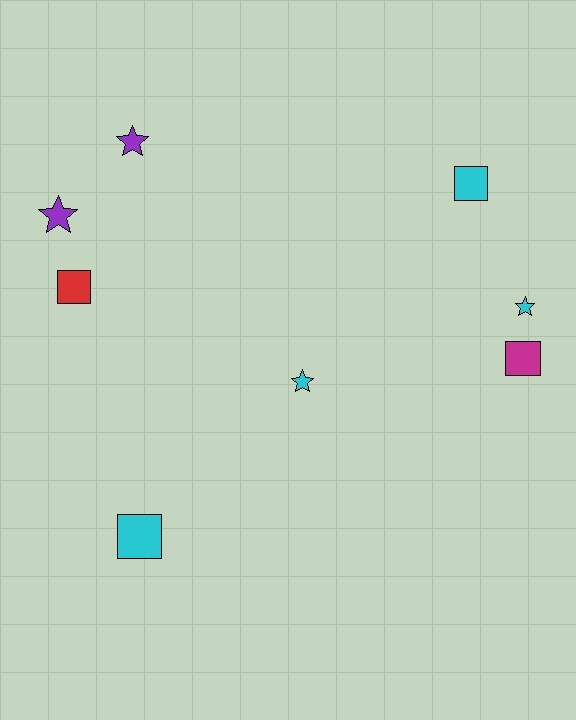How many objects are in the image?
There are 8 objects.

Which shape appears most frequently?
Star, with 4 objects.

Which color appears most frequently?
Cyan, with 4 objects.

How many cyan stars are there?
There are 2 cyan stars.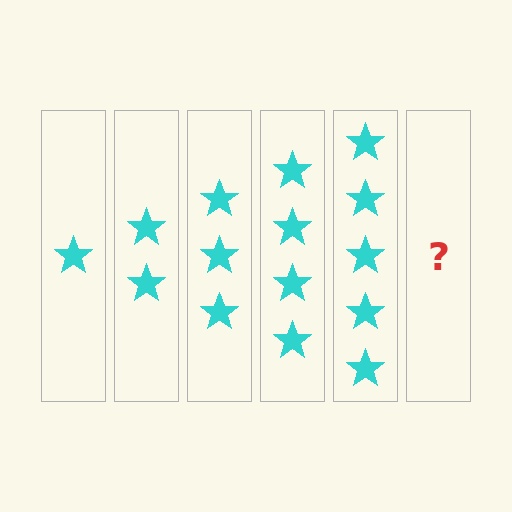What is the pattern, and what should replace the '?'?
The pattern is that each step adds one more star. The '?' should be 6 stars.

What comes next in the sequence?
The next element should be 6 stars.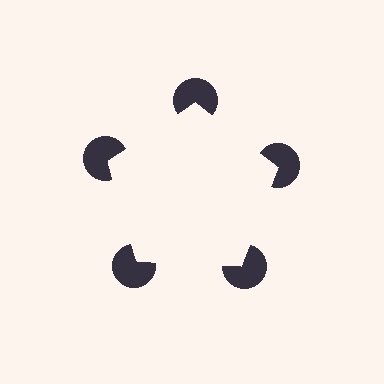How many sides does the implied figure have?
5 sides.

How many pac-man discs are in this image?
There are 5 — one at each vertex of the illusory pentagon.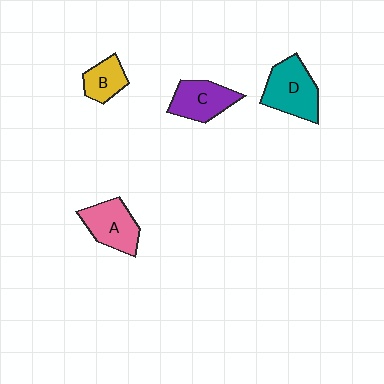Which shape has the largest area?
Shape D (teal).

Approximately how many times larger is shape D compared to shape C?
Approximately 1.2 times.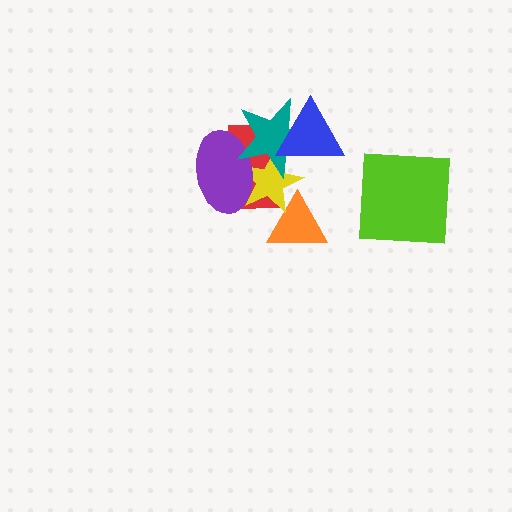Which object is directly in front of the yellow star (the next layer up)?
The purple ellipse is directly in front of the yellow star.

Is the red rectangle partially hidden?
Yes, it is partially covered by another shape.